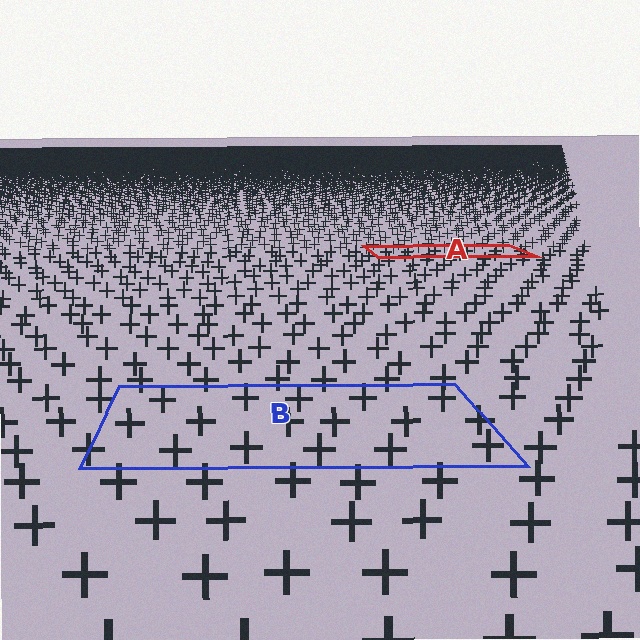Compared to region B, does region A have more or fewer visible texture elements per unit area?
Region A has more texture elements per unit area — they are packed more densely because it is farther away.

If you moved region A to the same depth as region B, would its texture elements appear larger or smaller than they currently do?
They would appear larger. At a closer depth, the same texture elements are projected at a bigger on-screen size.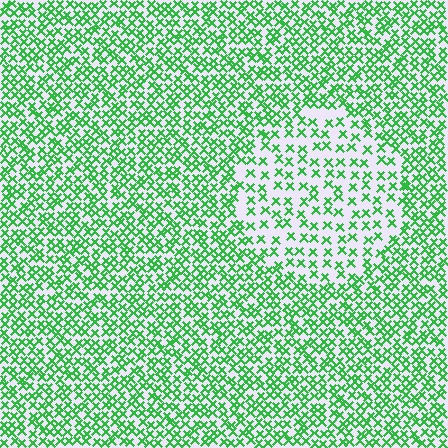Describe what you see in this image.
The image contains small green elements arranged at two different densities. A circle-shaped region is visible where the elements are less densely packed than the surrounding area.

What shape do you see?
I see a circle.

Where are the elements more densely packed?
The elements are more densely packed outside the circle boundary.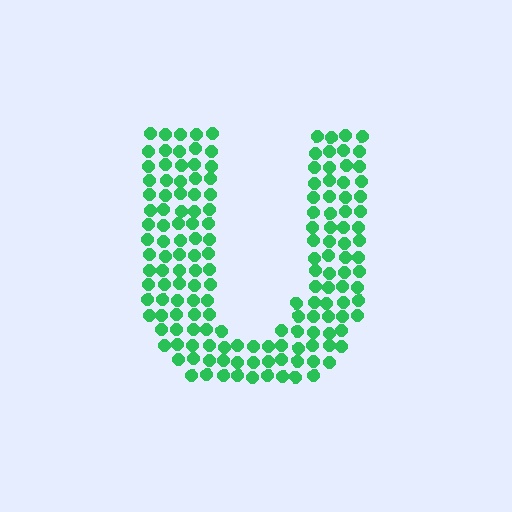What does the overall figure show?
The overall figure shows the letter U.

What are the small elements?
The small elements are circles.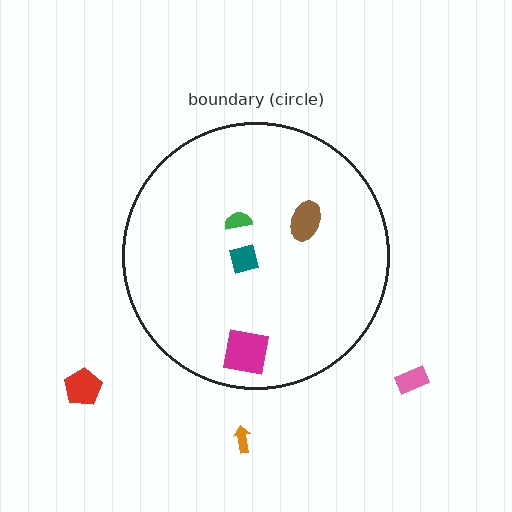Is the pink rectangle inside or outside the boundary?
Outside.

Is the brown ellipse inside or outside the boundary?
Inside.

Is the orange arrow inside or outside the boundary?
Outside.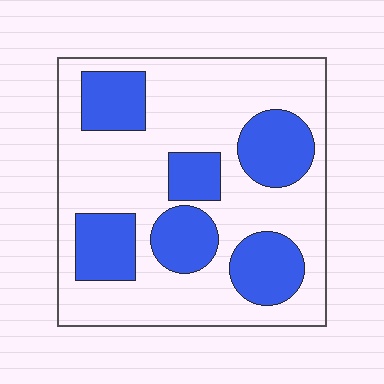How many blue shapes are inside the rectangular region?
6.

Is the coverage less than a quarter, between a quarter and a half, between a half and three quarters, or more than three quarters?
Between a quarter and a half.